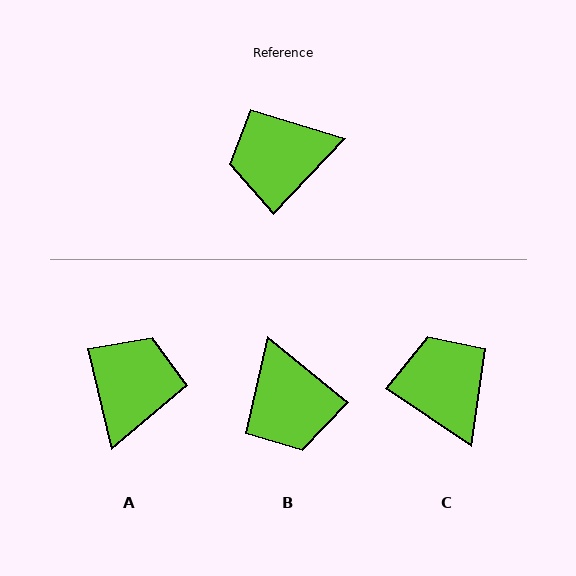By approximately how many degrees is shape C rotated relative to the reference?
Approximately 81 degrees clockwise.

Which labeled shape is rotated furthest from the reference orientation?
A, about 123 degrees away.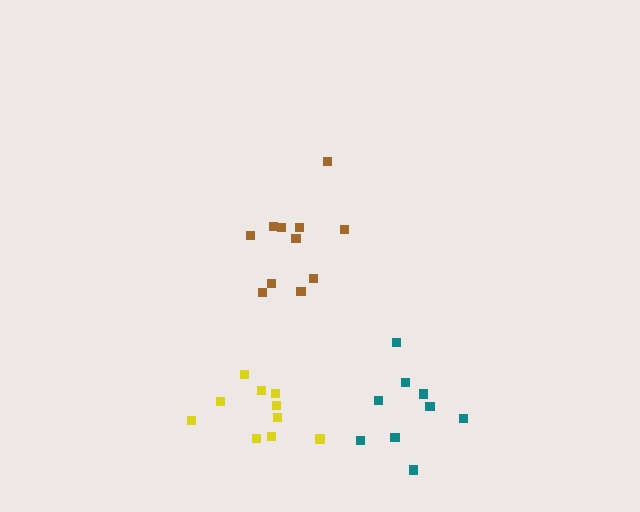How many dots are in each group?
Group 1: 11 dots, Group 2: 9 dots, Group 3: 10 dots (30 total).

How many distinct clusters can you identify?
There are 3 distinct clusters.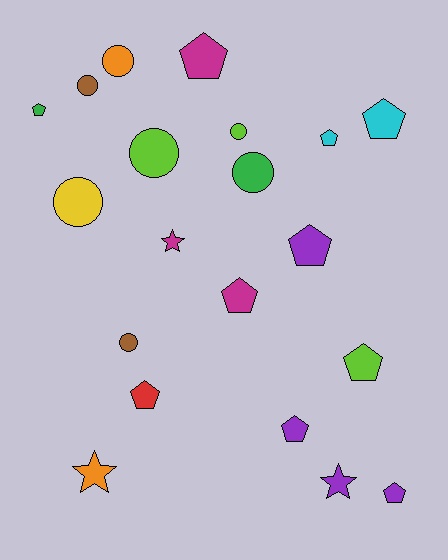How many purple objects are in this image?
There are 4 purple objects.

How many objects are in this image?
There are 20 objects.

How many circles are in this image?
There are 7 circles.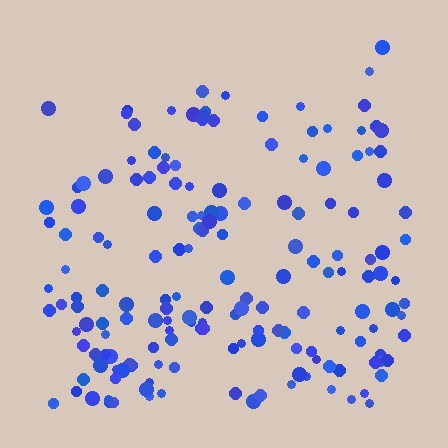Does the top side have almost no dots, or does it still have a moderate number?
Still a moderate number, just noticeably fewer than the bottom.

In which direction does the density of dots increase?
From top to bottom, with the bottom side densest.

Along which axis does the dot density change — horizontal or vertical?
Vertical.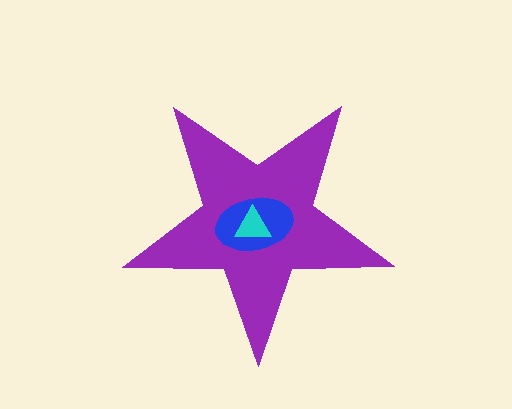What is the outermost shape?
The purple star.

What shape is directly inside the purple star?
The blue ellipse.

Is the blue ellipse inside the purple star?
Yes.